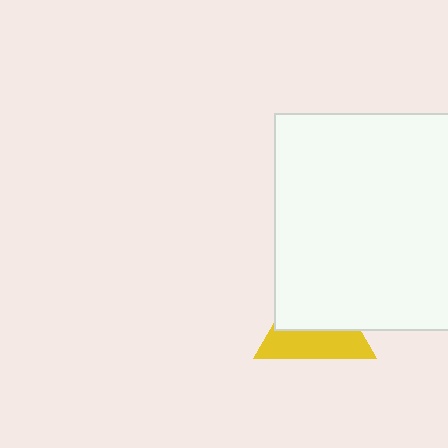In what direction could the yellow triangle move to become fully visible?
The yellow triangle could move down. That would shift it out from behind the white rectangle entirely.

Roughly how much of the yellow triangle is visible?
About half of it is visible (roughly 45%).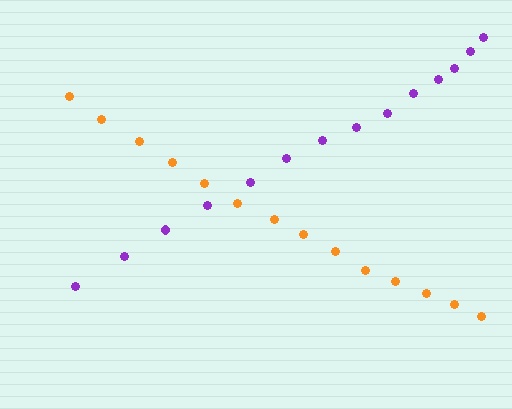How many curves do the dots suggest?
There are 2 distinct paths.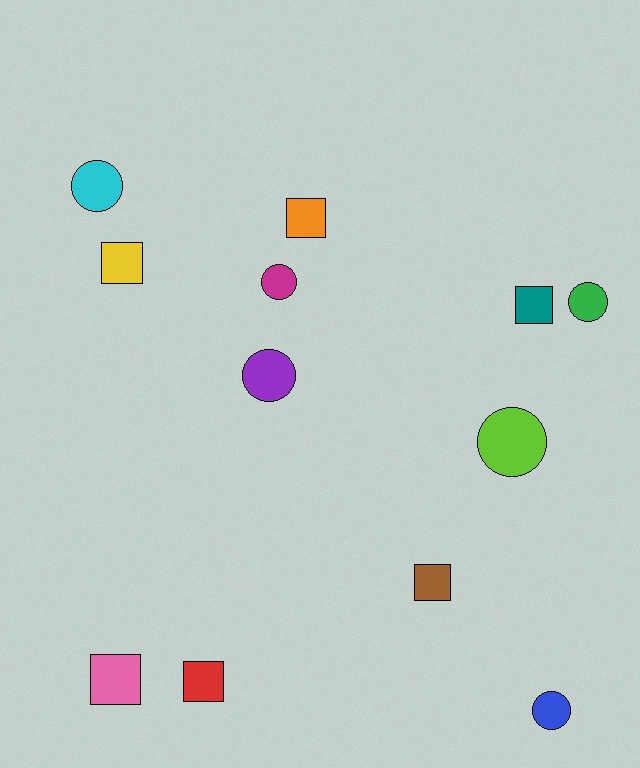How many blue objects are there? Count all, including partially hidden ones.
There is 1 blue object.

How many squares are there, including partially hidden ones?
There are 6 squares.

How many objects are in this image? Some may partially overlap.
There are 12 objects.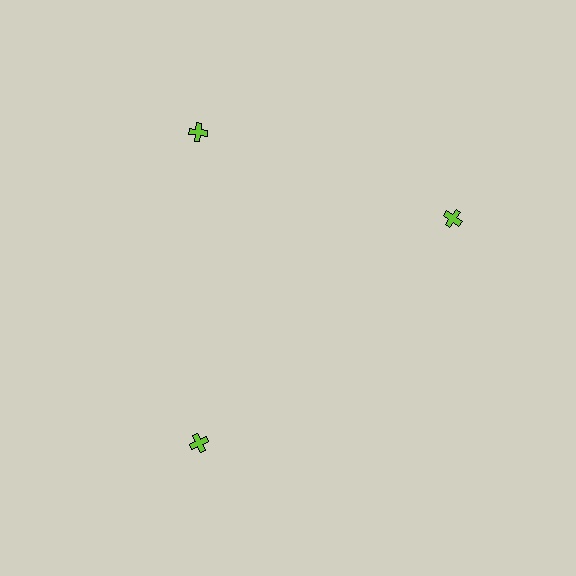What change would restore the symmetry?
The symmetry would be restored by rotating it back into even spacing with its neighbors so that all 3 crosses sit at equal angles and equal distance from the center.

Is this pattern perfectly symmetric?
No. The 3 lime crosses are arranged in a ring, but one element near the 3 o'clock position is rotated out of alignment along the ring, breaking the 3-fold rotational symmetry.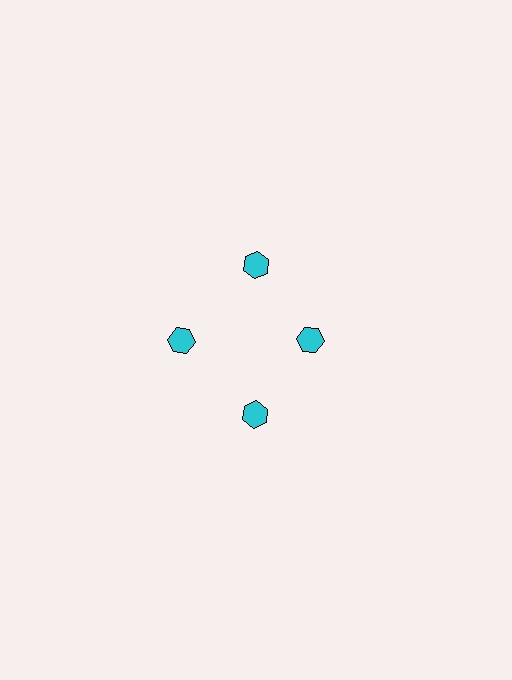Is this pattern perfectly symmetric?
No. The 4 cyan hexagons are arranged in a ring, but one element near the 3 o'clock position is pulled inward toward the center, breaking the 4-fold rotational symmetry.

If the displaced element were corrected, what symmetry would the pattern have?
It would have 4-fold rotational symmetry — the pattern would map onto itself every 90 degrees.